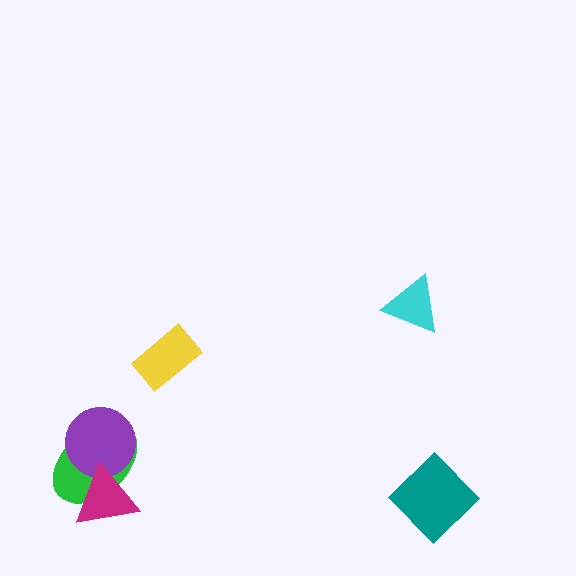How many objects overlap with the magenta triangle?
2 objects overlap with the magenta triangle.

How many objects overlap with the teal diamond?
0 objects overlap with the teal diamond.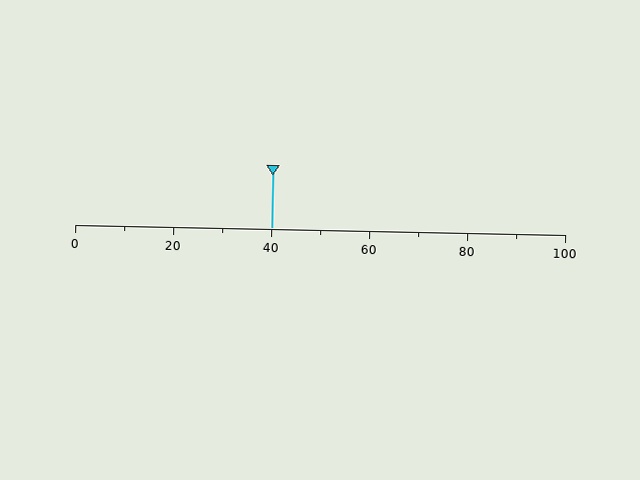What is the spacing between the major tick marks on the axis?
The major ticks are spaced 20 apart.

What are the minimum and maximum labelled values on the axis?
The axis runs from 0 to 100.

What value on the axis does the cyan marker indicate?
The marker indicates approximately 40.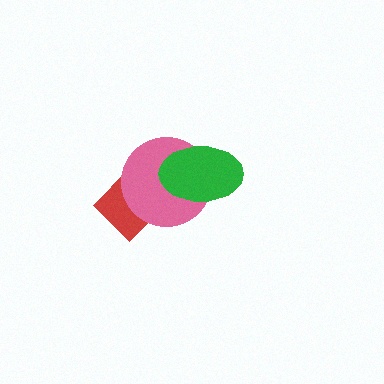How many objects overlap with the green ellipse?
1 object overlaps with the green ellipse.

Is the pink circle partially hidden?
Yes, it is partially covered by another shape.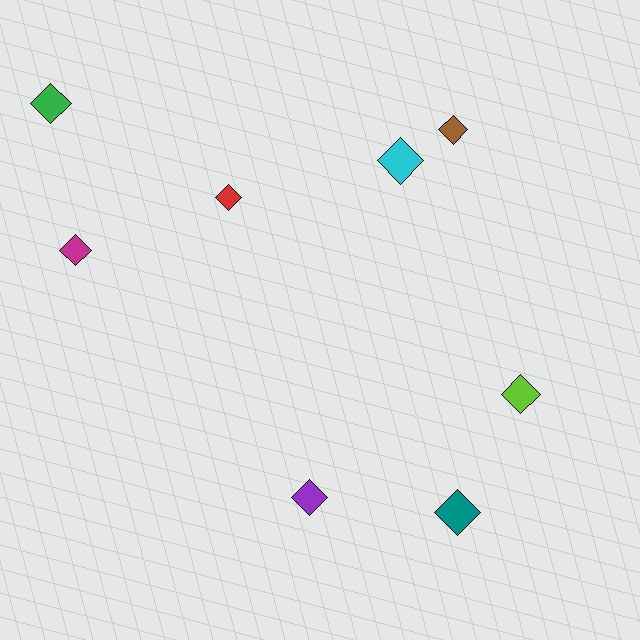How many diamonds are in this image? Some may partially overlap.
There are 8 diamonds.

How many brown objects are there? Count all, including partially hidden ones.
There is 1 brown object.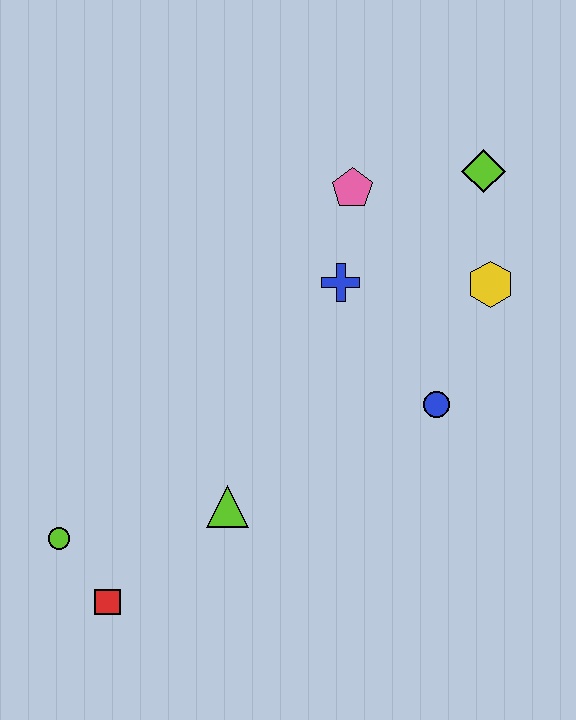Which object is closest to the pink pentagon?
The blue cross is closest to the pink pentagon.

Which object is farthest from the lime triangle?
The lime diamond is farthest from the lime triangle.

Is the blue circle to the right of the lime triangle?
Yes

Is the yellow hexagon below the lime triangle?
No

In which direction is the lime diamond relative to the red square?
The lime diamond is above the red square.